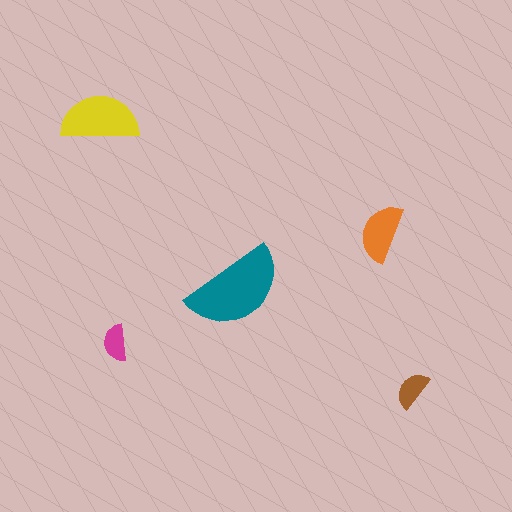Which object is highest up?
The yellow semicircle is topmost.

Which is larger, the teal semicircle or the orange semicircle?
The teal one.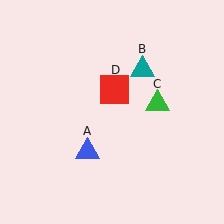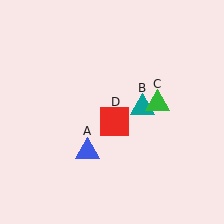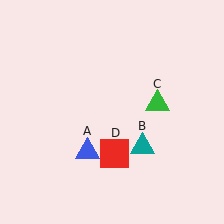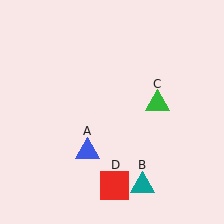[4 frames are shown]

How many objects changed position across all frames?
2 objects changed position: teal triangle (object B), red square (object D).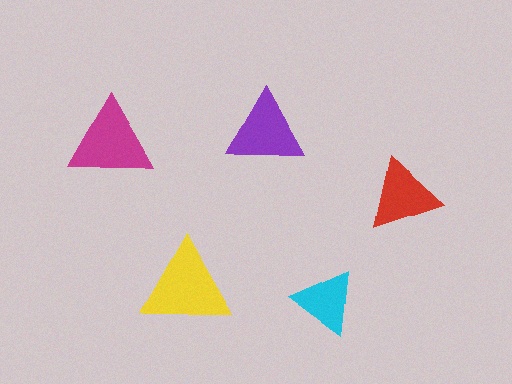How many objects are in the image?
There are 5 objects in the image.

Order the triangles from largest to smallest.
the yellow one, the magenta one, the purple one, the red one, the cyan one.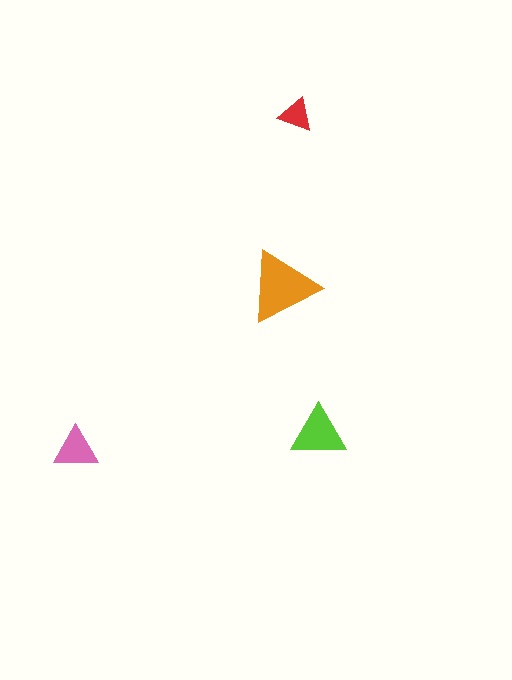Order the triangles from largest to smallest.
the orange one, the lime one, the pink one, the red one.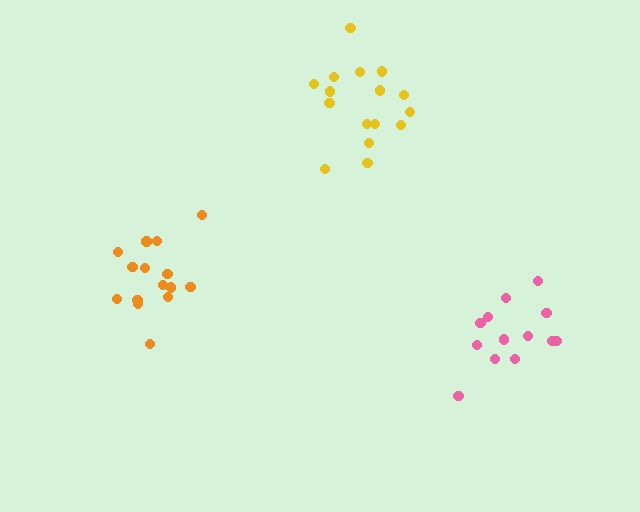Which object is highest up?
The yellow cluster is topmost.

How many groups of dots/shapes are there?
There are 3 groups.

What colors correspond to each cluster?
The clusters are colored: orange, pink, yellow.